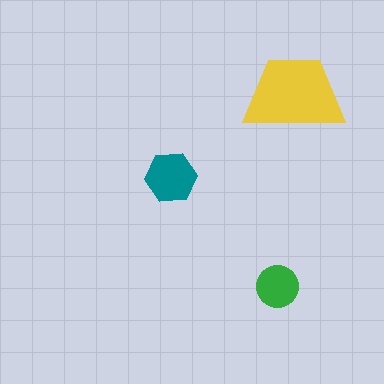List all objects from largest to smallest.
The yellow trapezoid, the teal hexagon, the green circle.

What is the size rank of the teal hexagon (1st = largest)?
2nd.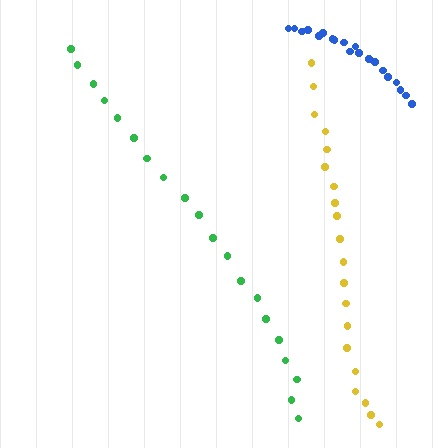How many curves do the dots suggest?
There are 3 distinct paths.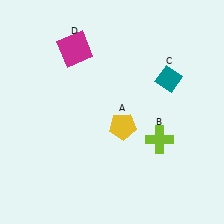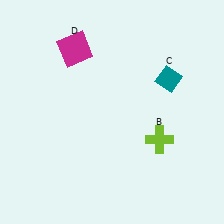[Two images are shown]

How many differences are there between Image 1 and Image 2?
There is 1 difference between the two images.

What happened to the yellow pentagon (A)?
The yellow pentagon (A) was removed in Image 2. It was in the bottom-right area of Image 1.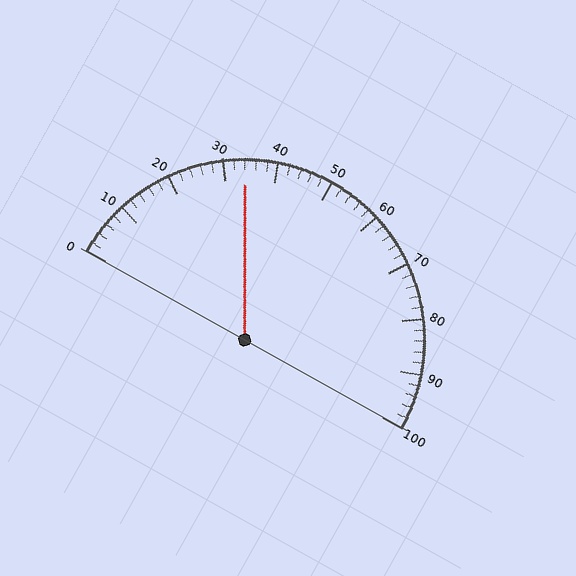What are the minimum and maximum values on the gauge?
The gauge ranges from 0 to 100.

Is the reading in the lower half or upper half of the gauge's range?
The reading is in the lower half of the range (0 to 100).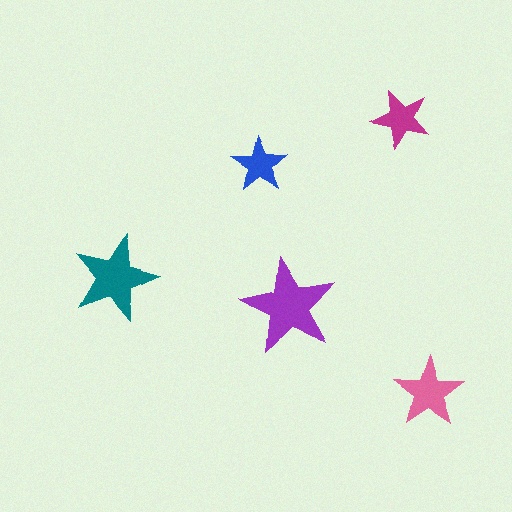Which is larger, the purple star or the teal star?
The purple one.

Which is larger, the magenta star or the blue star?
The magenta one.